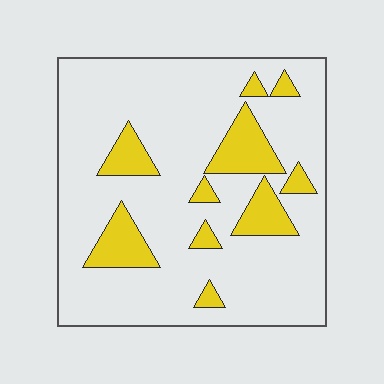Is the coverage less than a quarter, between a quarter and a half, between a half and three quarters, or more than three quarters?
Less than a quarter.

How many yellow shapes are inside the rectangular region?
10.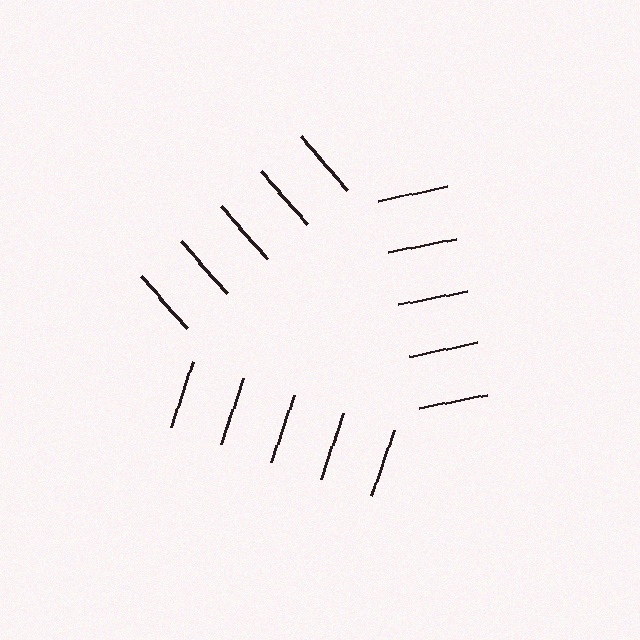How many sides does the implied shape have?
3 sides — the line-ends trace a triangle.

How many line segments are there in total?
15 — 5 along each of the 3 edges.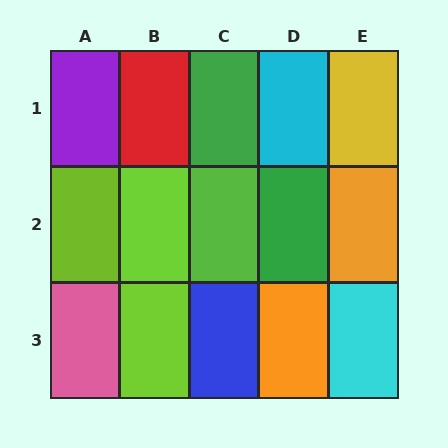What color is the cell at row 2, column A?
Lime.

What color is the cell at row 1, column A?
Purple.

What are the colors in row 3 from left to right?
Pink, lime, blue, orange, cyan.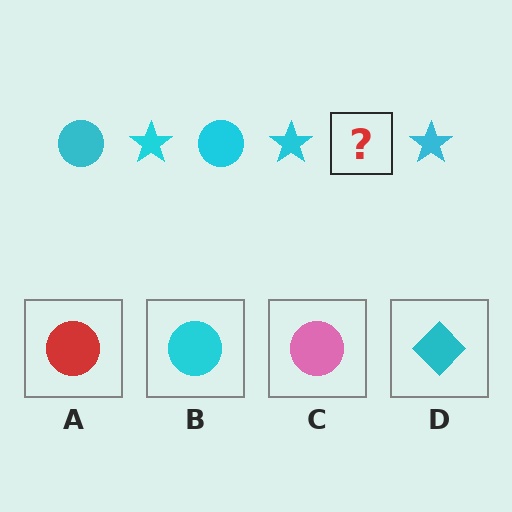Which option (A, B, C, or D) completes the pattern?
B.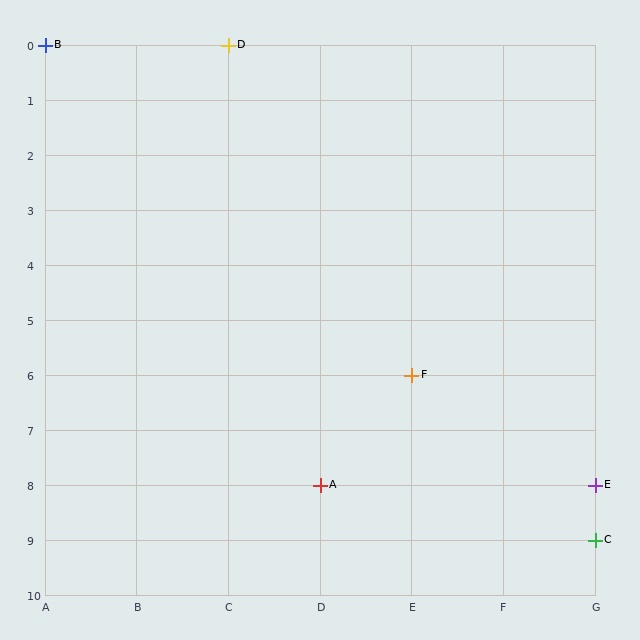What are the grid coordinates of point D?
Point D is at grid coordinates (C, 0).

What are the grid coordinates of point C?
Point C is at grid coordinates (G, 9).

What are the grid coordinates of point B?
Point B is at grid coordinates (A, 0).